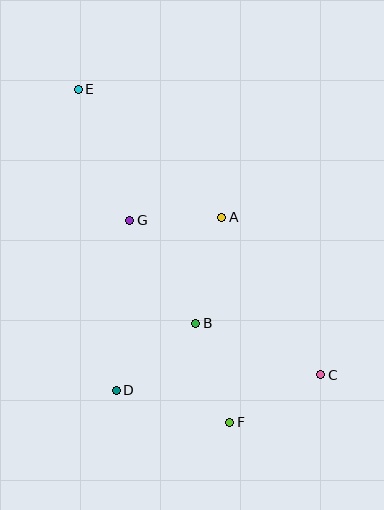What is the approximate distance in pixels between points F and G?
The distance between F and G is approximately 226 pixels.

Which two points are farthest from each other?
Points C and E are farthest from each other.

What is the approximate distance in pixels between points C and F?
The distance between C and F is approximately 102 pixels.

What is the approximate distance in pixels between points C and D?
The distance between C and D is approximately 205 pixels.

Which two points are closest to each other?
Points A and G are closest to each other.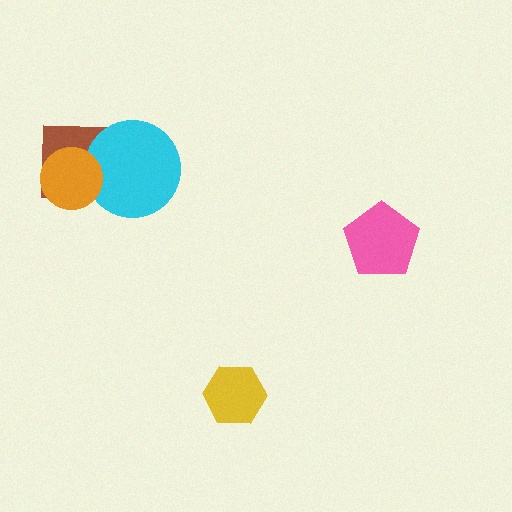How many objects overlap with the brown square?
2 objects overlap with the brown square.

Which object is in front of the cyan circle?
The orange circle is in front of the cyan circle.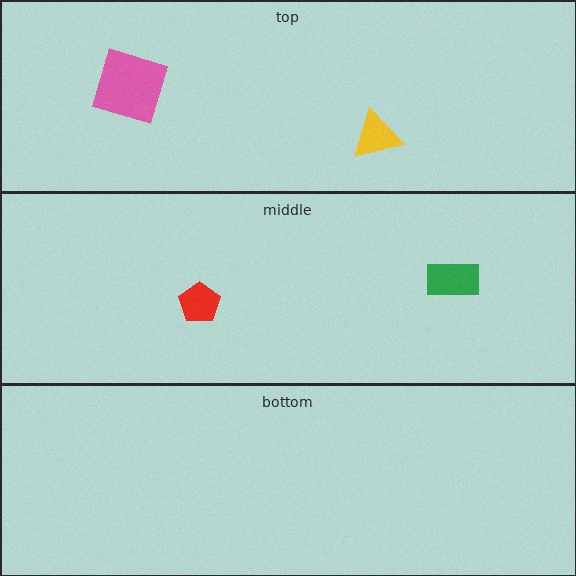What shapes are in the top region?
The yellow triangle, the pink square.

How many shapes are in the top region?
2.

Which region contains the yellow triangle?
The top region.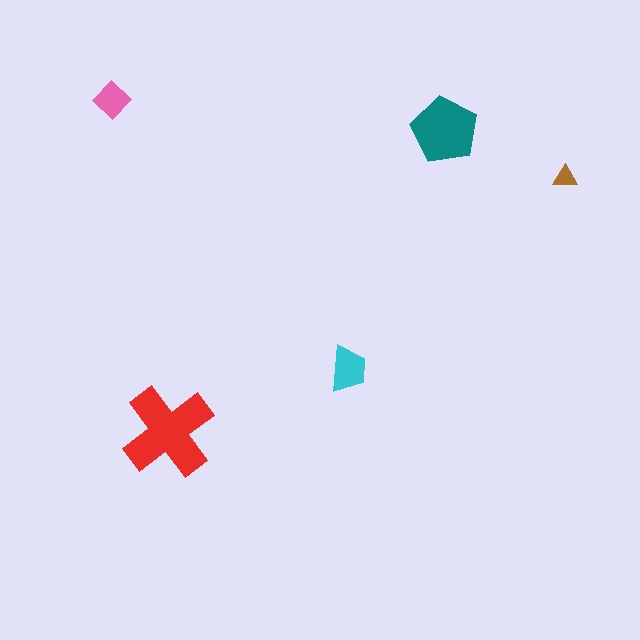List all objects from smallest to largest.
The brown triangle, the pink diamond, the cyan trapezoid, the teal pentagon, the red cross.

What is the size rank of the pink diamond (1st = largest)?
4th.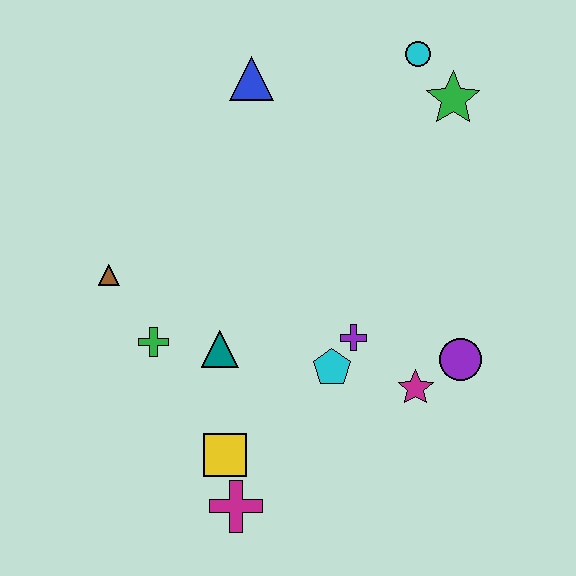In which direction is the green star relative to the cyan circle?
The green star is below the cyan circle.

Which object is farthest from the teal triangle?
The cyan circle is farthest from the teal triangle.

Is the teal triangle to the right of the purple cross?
No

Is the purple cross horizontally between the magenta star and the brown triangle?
Yes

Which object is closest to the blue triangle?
The cyan circle is closest to the blue triangle.